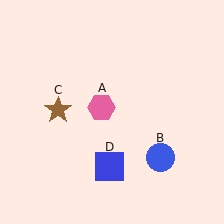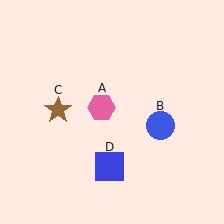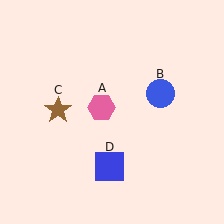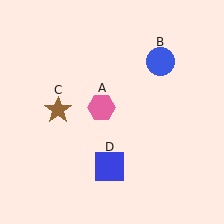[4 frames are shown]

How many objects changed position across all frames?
1 object changed position: blue circle (object B).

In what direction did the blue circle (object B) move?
The blue circle (object B) moved up.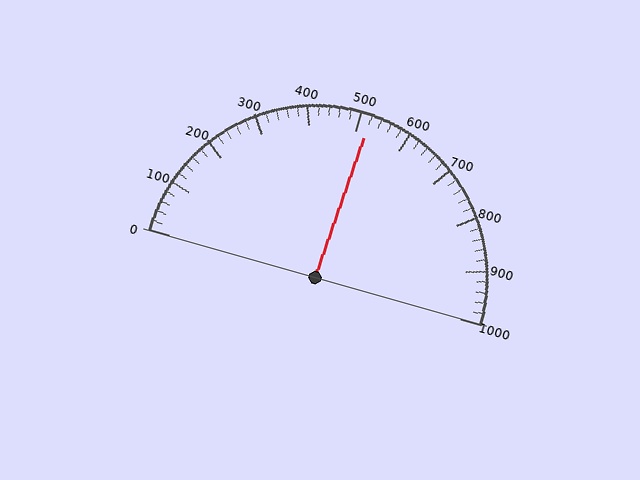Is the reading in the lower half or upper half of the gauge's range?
The reading is in the upper half of the range (0 to 1000).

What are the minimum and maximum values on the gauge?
The gauge ranges from 0 to 1000.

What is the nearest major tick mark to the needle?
The nearest major tick mark is 500.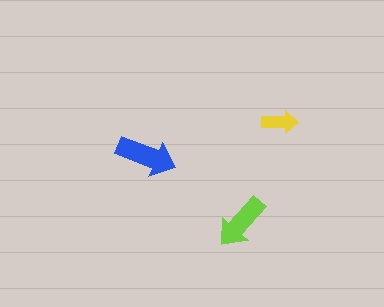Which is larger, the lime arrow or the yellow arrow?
The lime one.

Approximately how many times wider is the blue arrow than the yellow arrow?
About 1.5 times wider.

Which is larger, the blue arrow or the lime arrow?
The blue one.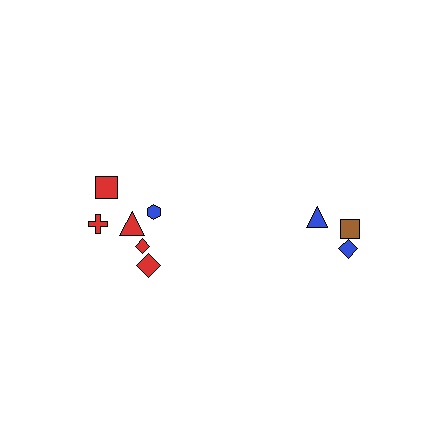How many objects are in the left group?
There are 6 objects.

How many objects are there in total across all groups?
There are 9 objects.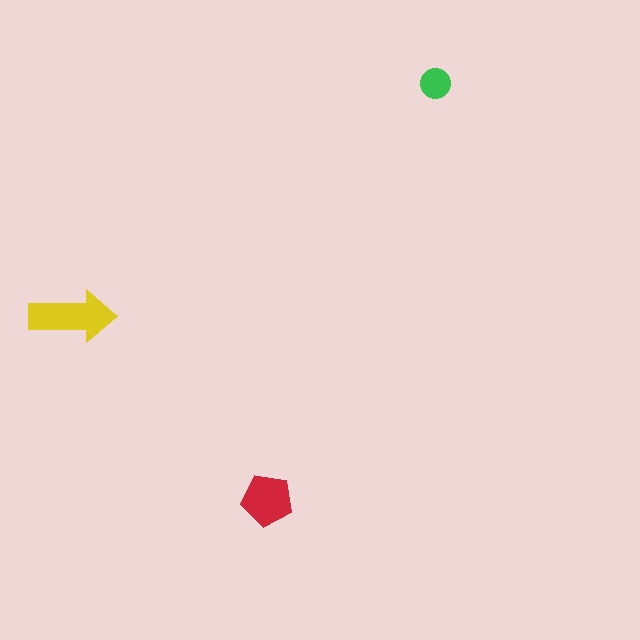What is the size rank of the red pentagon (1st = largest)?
2nd.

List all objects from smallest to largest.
The green circle, the red pentagon, the yellow arrow.